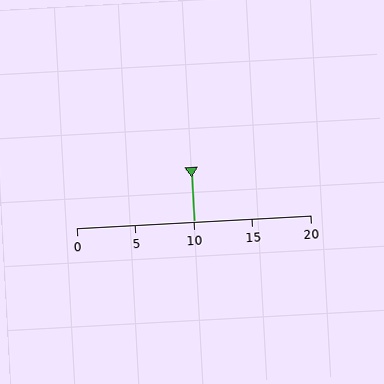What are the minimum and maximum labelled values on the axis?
The axis runs from 0 to 20.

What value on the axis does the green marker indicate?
The marker indicates approximately 10.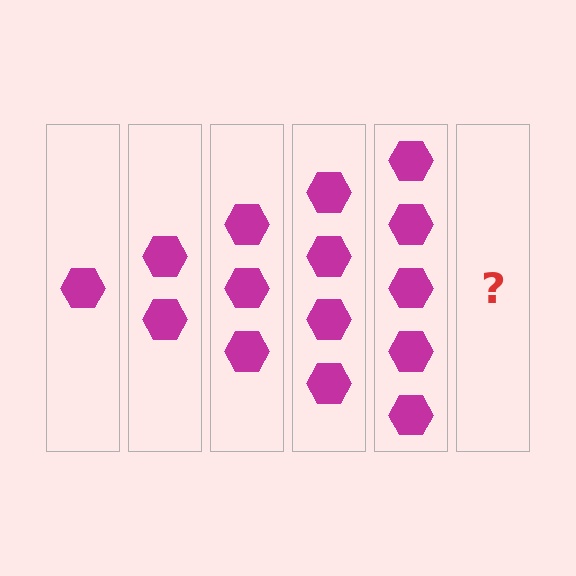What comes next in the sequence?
The next element should be 6 hexagons.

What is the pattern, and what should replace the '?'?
The pattern is that each step adds one more hexagon. The '?' should be 6 hexagons.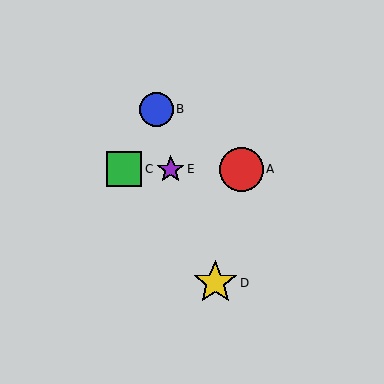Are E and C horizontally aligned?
Yes, both are at y≈169.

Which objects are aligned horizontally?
Objects A, C, E are aligned horizontally.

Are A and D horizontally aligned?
No, A is at y≈169 and D is at y≈283.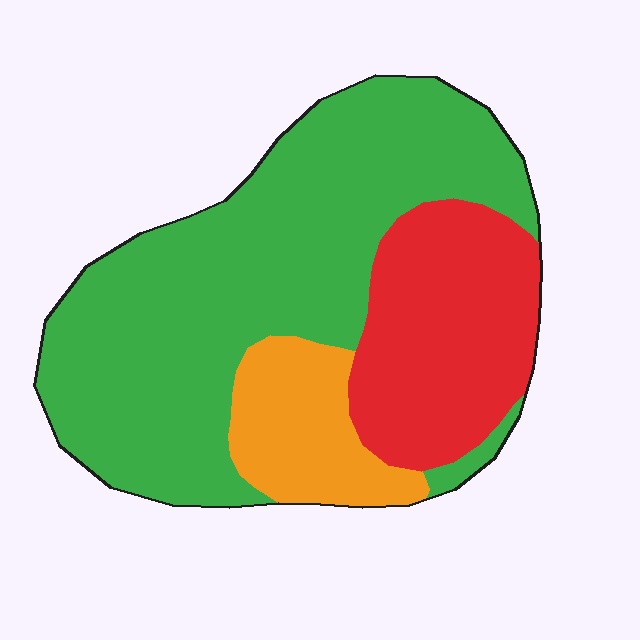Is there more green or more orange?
Green.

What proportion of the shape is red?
Red covers around 25% of the shape.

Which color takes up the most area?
Green, at roughly 60%.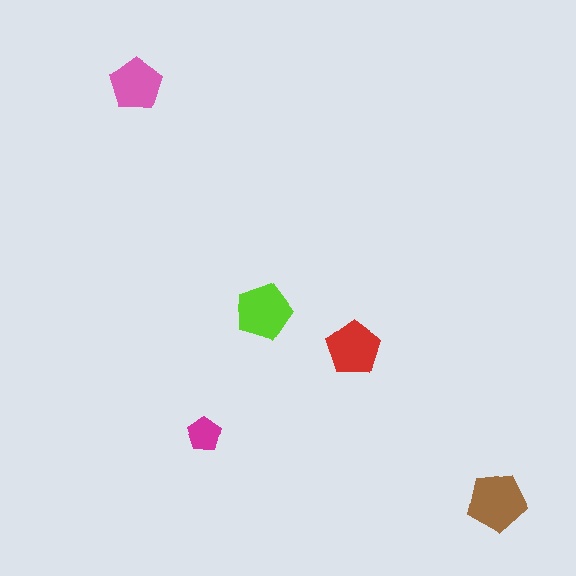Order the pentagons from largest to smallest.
the brown one, the lime one, the red one, the pink one, the magenta one.